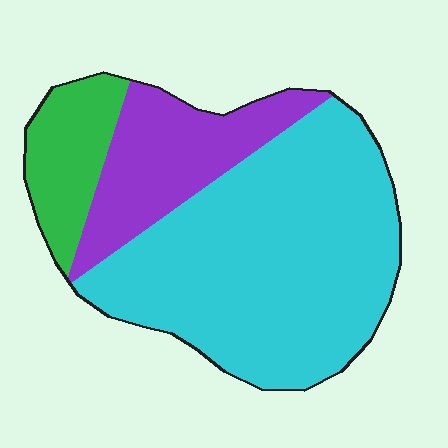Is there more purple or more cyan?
Cyan.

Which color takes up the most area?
Cyan, at roughly 65%.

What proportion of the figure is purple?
Purple takes up about one fifth (1/5) of the figure.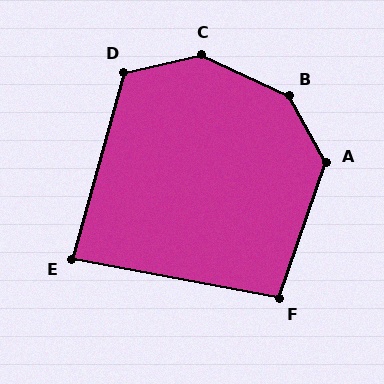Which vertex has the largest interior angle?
B, at approximately 143 degrees.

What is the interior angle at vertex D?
Approximately 118 degrees (obtuse).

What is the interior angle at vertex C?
Approximately 142 degrees (obtuse).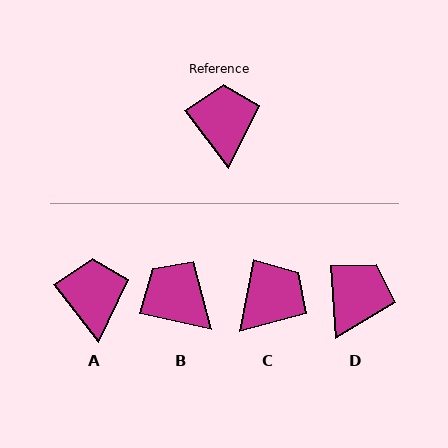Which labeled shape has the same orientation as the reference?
A.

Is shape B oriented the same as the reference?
No, it is off by about 40 degrees.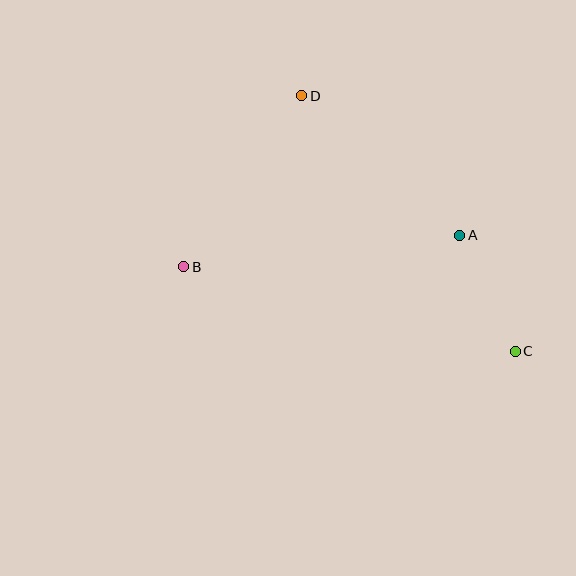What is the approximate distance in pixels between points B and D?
The distance between B and D is approximately 208 pixels.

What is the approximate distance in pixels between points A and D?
The distance between A and D is approximately 210 pixels.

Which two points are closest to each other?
Points A and C are closest to each other.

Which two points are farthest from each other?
Points B and C are farthest from each other.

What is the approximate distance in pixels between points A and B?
The distance between A and B is approximately 278 pixels.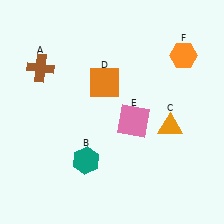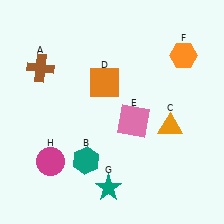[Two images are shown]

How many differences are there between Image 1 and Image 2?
There are 2 differences between the two images.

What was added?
A teal star (G), a magenta circle (H) were added in Image 2.